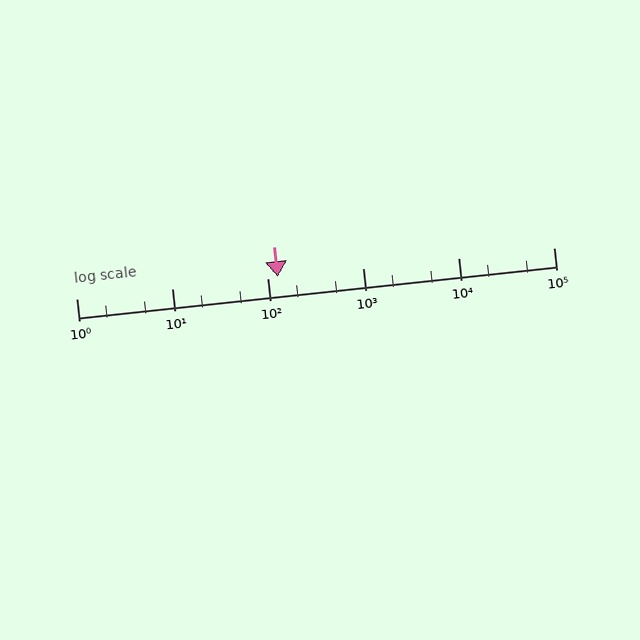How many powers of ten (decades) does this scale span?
The scale spans 5 decades, from 1 to 100000.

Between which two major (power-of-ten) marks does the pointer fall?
The pointer is between 100 and 1000.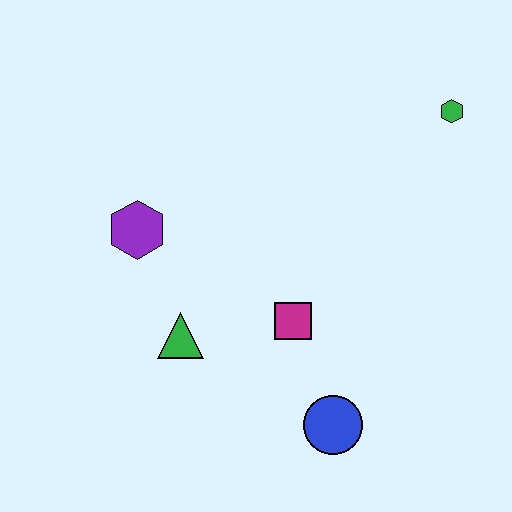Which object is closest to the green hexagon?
The magenta square is closest to the green hexagon.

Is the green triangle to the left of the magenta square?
Yes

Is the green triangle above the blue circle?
Yes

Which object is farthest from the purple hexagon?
The green hexagon is farthest from the purple hexagon.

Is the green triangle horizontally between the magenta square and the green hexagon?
No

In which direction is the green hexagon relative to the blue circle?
The green hexagon is above the blue circle.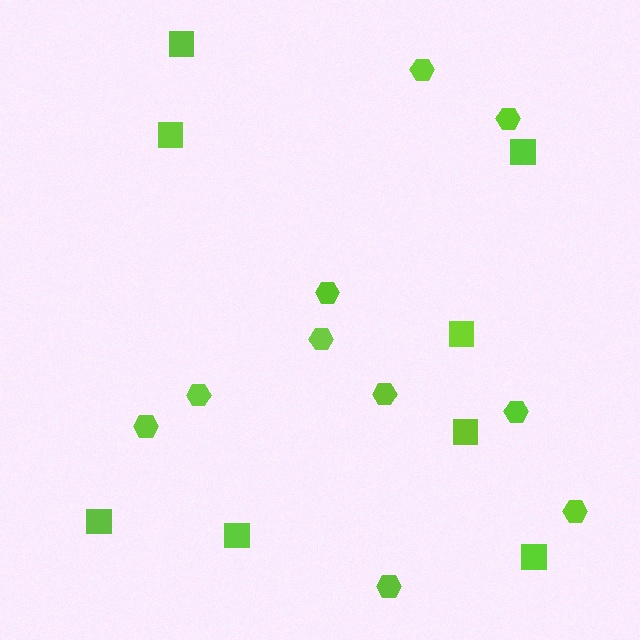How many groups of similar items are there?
There are 2 groups: one group of hexagons (10) and one group of squares (8).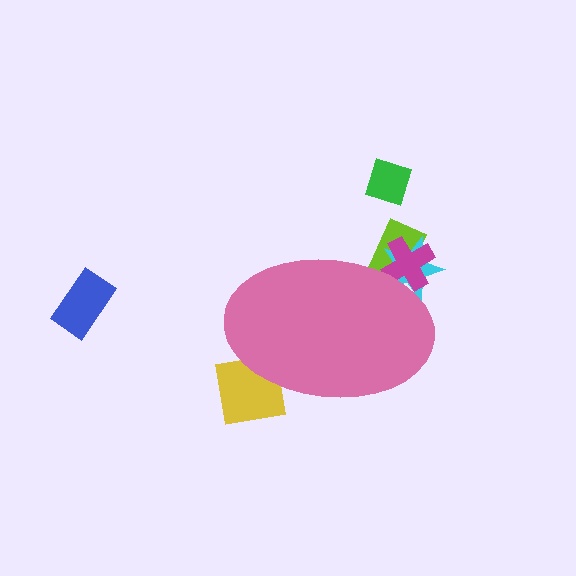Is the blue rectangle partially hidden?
No, the blue rectangle is fully visible.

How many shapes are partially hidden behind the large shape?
4 shapes are partially hidden.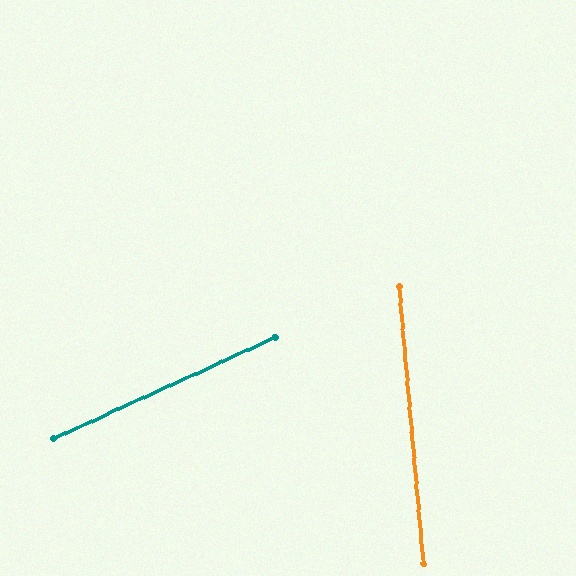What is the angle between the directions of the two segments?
Approximately 70 degrees.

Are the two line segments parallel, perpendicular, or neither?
Neither parallel nor perpendicular — they differ by about 70°.